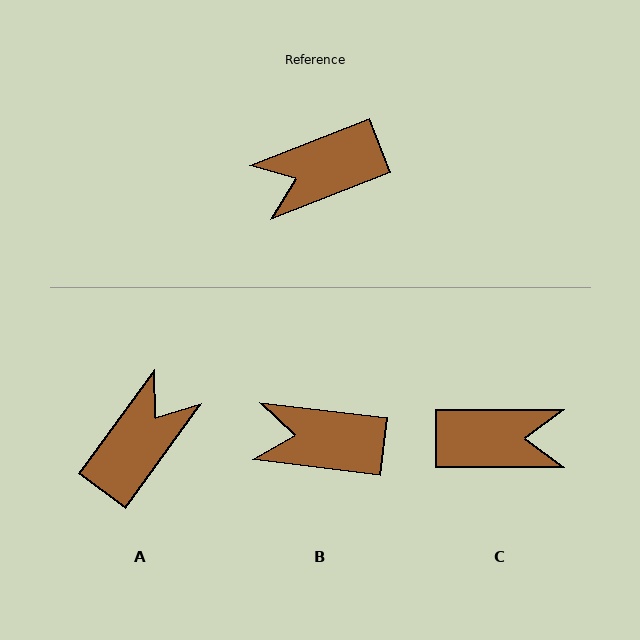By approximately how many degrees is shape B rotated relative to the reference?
Approximately 28 degrees clockwise.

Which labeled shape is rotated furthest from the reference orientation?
C, about 159 degrees away.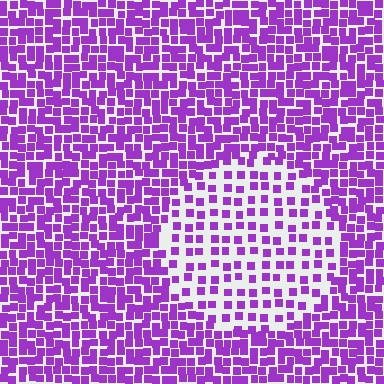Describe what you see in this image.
The image contains small purple elements arranged at two different densities. A circle-shaped region is visible where the elements are less densely packed than the surrounding area.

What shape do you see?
I see a circle.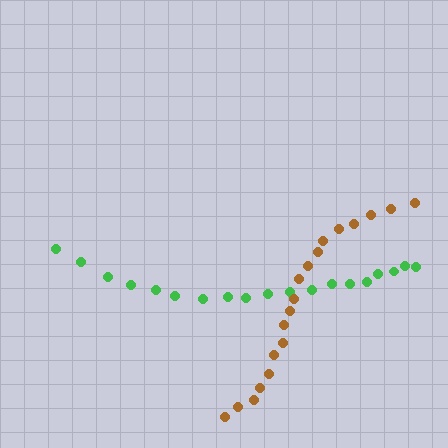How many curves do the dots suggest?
There are 2 distinct paths.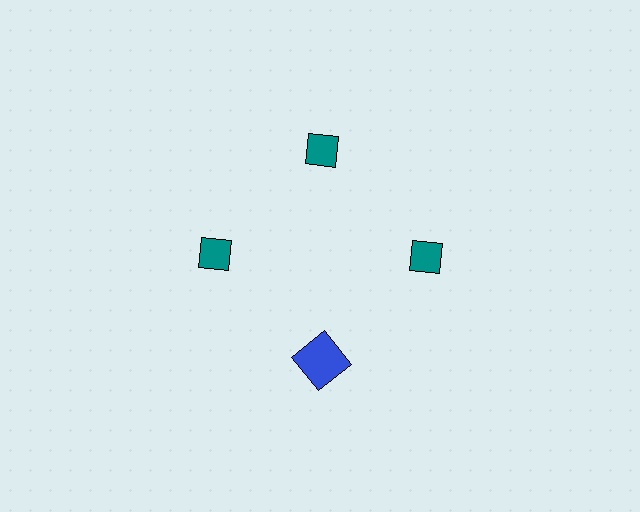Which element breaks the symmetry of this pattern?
The blue square at roughly the 6 o'clock position breaks the symmetry. All other shapes are teal diamonds.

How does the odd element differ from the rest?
It differs in both color (blue instead of teal) and shape (square instead of diamond).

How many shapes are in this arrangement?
There are 4 shapes arranged in a ring pattern.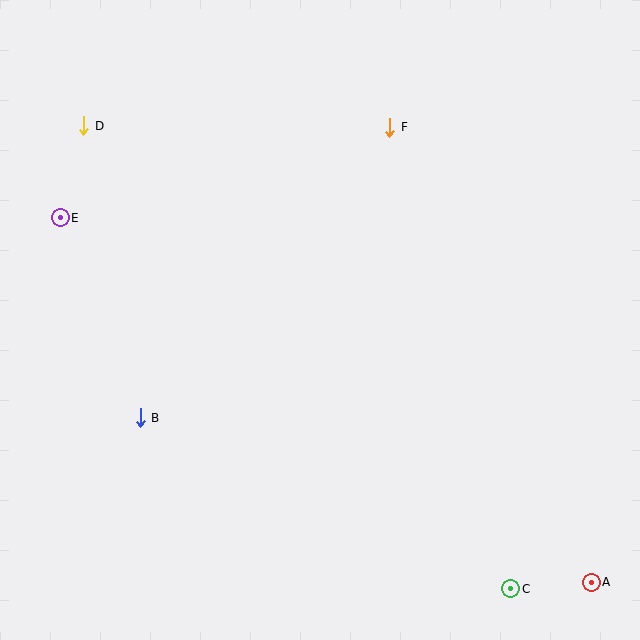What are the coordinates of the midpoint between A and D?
The midpoint between A and D is at (337, 354).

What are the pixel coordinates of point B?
Point B is at (140, 418).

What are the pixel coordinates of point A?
Point A is at (591, 582).